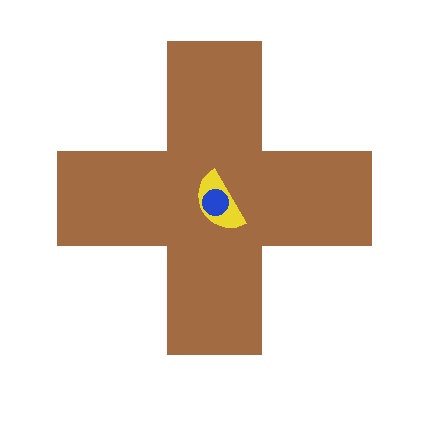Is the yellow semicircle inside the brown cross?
Yes.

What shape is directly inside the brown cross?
The yellow semicircle.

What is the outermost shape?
The brown cross.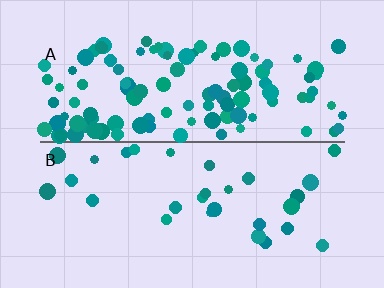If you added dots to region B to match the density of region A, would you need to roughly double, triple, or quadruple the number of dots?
Approximately quadruple.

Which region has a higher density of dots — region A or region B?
A (the top).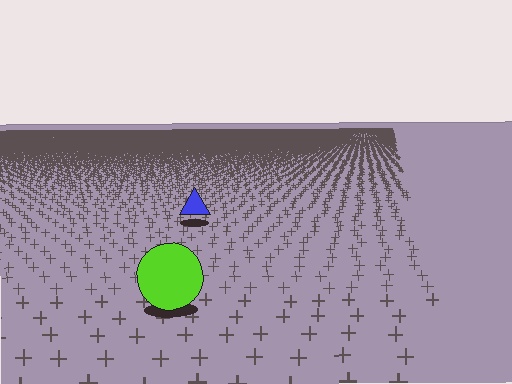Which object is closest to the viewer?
The lime circle is closest. The texture marks near it are larger and more spread out.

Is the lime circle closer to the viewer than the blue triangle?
Yes. The lime circle is closer — you can tell from the texture gradient: the ground texture is coarser near it.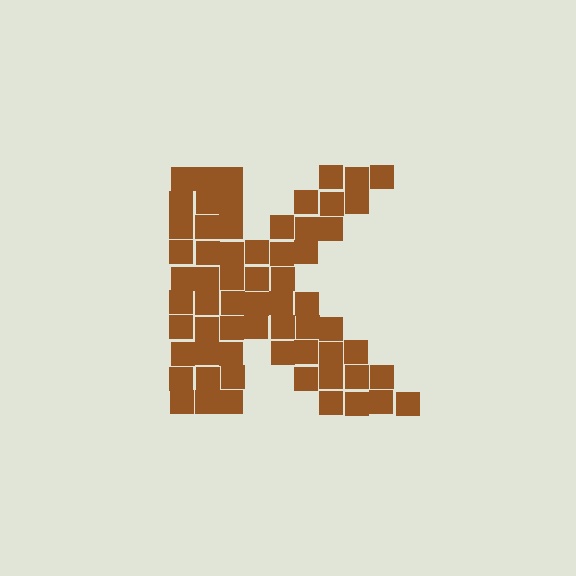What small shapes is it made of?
It is made of small squares.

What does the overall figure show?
The overall figure shows the letter K.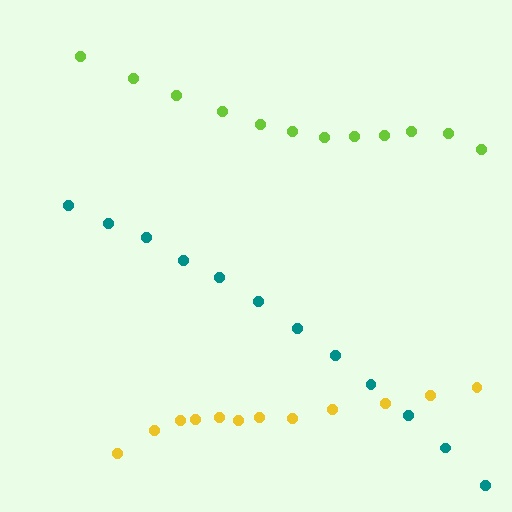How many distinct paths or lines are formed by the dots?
There are 3 distinct paths.